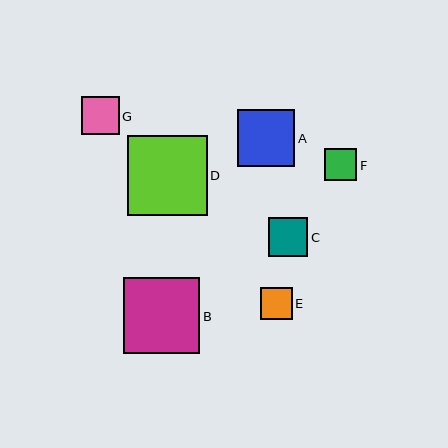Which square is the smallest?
Square F is the smallest with a size of approximately 32 pixels.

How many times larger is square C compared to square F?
Square C is approximately 1.2 times the size of square F.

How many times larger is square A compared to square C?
Square A is approximately 1.5 times the size of square C.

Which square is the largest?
Square D is the largest with a size of approximately 80 pixels.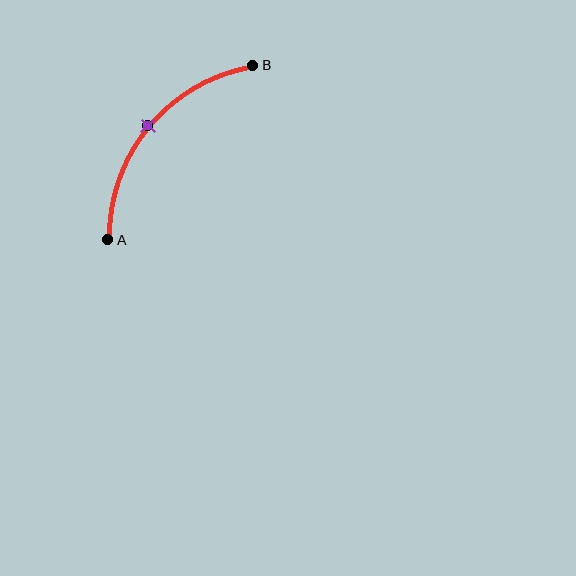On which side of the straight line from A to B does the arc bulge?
The arc bulges above and to the left of the straight line connecting A and B.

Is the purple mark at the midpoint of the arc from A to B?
Yes. The purple mark lies on the arc at equal arc-length from both A and B — it is the arc midpoint.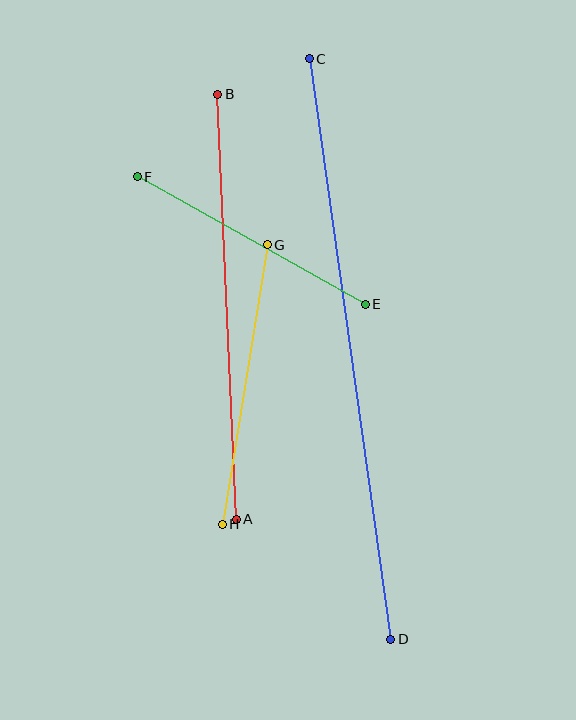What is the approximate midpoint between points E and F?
The midpoint is at approximately (251, 241) pixels.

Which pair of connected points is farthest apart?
Points C and D are farthest apart.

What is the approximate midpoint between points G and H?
The midpoint is at approximately (245, 384) pixels.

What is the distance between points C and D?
The distance is approximately 586 pixels.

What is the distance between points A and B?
The distance is approximately 426 pixels.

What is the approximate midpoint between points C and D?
The midpoint is at approximately (350, 349) pixels.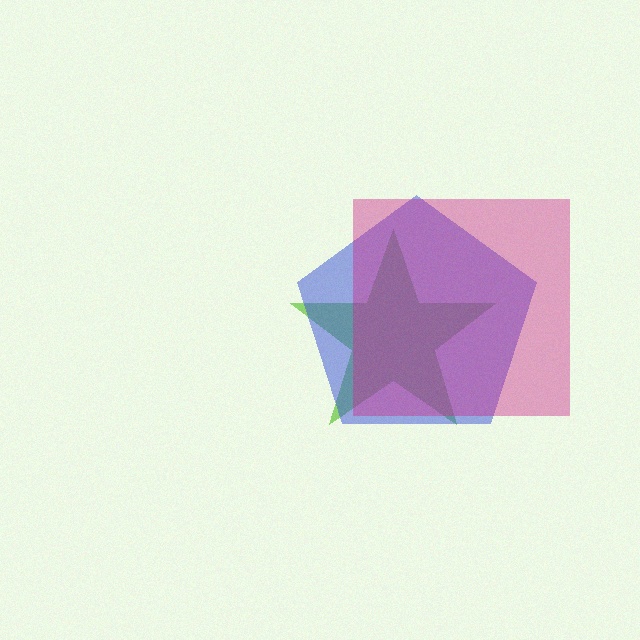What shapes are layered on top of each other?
The layered shapes are: a lime star, a blue pentagon, a magenta square.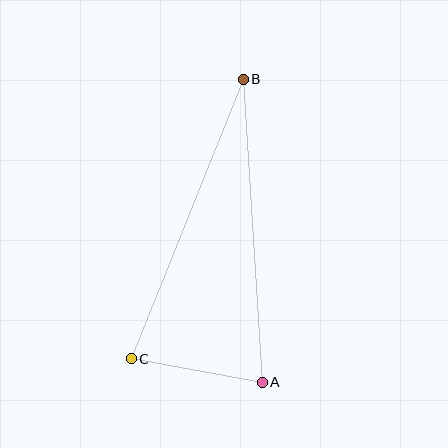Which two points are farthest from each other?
Points A and B are farthest from each other.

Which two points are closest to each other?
Points A and C are closest to each other.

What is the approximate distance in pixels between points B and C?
The distance between B and C is approximately 301 pixels.